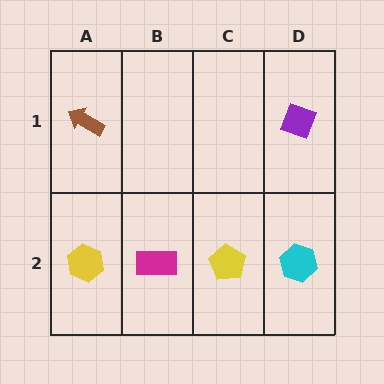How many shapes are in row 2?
4 shapes.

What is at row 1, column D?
A purple diamond.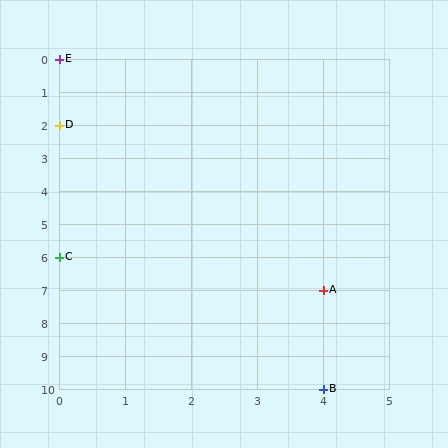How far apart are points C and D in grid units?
Points C and D are 4 rows apart.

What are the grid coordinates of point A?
Point A is at grid coordinates (4, 7).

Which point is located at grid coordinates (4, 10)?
Point B is at (4, 10).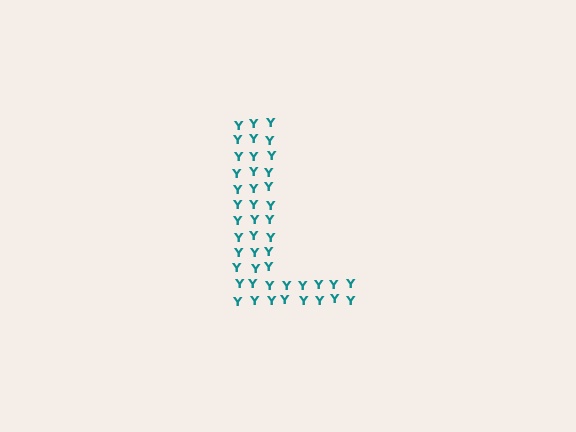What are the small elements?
The small elements are letter Y's.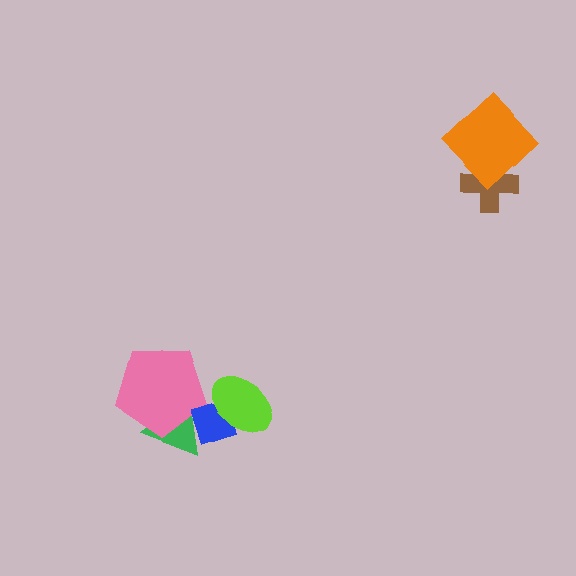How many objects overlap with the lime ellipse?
1 object overlaps with the lime ellipse.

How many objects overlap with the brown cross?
1 object overlaps with the brown cross.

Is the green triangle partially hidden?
Yes, it is partially covered by another shape.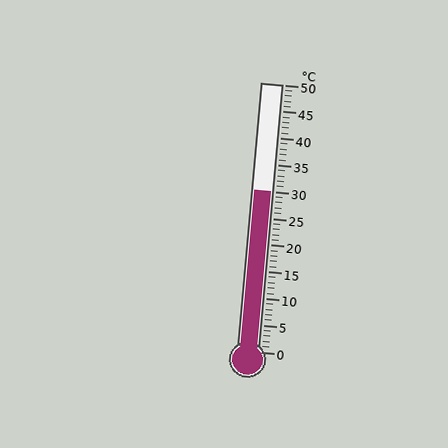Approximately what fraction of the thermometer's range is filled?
The thermometer is filled to approximately 60% of its range.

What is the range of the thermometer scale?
The thermometer scale ranges from 0°C to 50°C.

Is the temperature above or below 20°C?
The temperature is above 20°C.